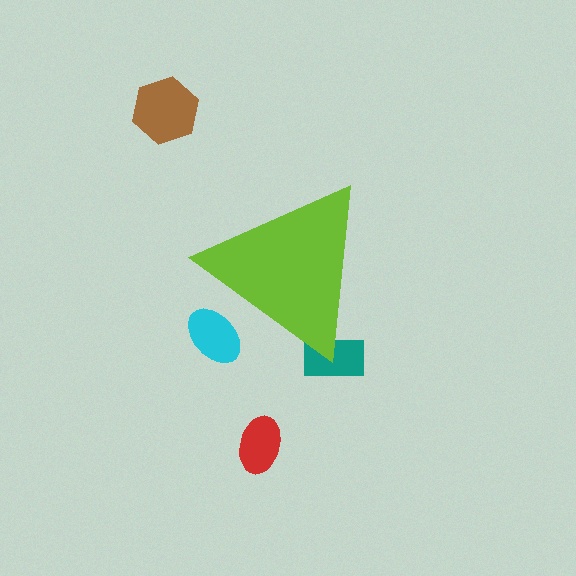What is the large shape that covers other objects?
A lime triangle.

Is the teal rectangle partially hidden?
Yes, the teal rectangle is partially hidden behind the lime triangle.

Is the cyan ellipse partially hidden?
Yes, the cyan ellipse is partially hidden behind the lime triangle.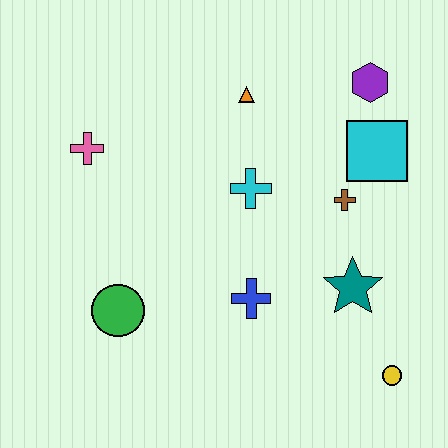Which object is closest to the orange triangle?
The cyan cross is closest to the orange triangle.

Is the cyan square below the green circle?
No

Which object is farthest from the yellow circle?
The pink cross is farthest from the yellow circle.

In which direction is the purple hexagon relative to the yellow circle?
The purple hexagon is above the yellow circle.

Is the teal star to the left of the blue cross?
No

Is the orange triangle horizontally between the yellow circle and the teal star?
No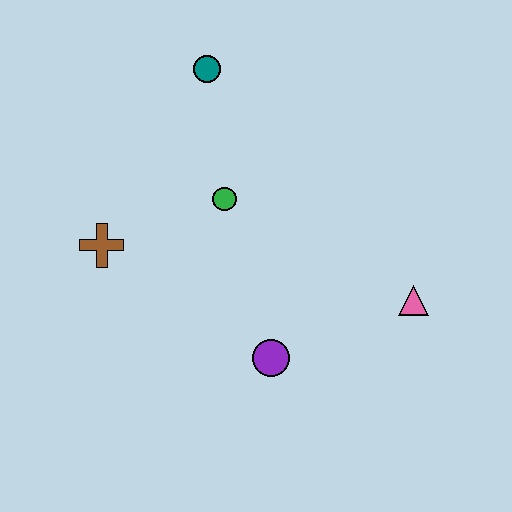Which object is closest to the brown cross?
The green circle is closest to the brown cross.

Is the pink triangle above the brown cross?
No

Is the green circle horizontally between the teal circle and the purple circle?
Yes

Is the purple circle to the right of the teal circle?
Yes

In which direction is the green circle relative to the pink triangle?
The green circle is to the left of the pink triangle.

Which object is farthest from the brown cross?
The pink triangle is farthest from the brown cross.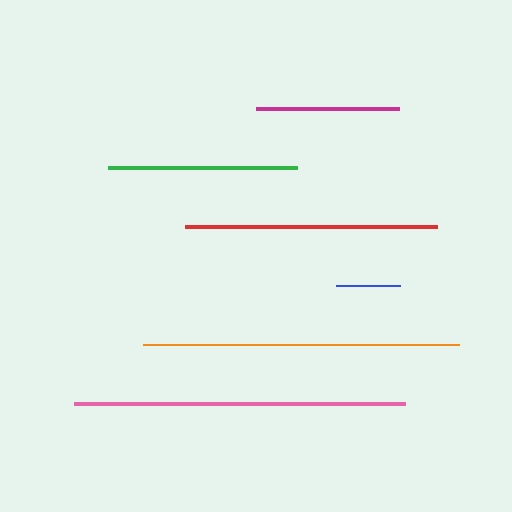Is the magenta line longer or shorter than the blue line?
The magenta line is longer than the blue line.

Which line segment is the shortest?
The blue line is the shortest at approximately 64 pixels.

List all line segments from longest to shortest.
From longest to shortest: pink, orange, red, green, magenta, blue.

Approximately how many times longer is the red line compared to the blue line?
The red line is approximately 3.9 times the length of the blue line.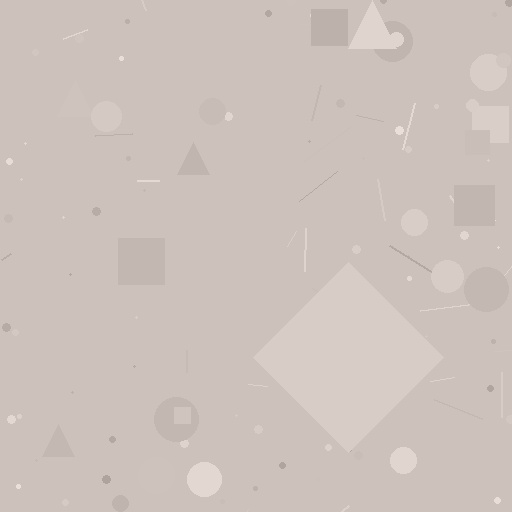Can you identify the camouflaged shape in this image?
The camouflaged shape is a diamond.